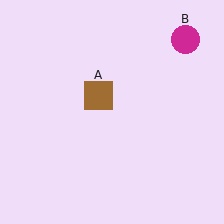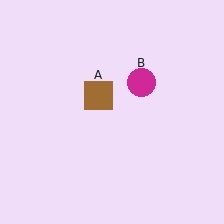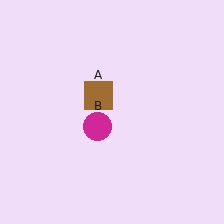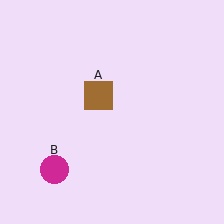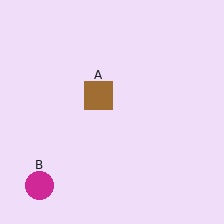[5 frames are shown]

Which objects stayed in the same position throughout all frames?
Brown square (object A) remained stationary.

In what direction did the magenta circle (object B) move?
The magenta circle (object B) moved down and to the left.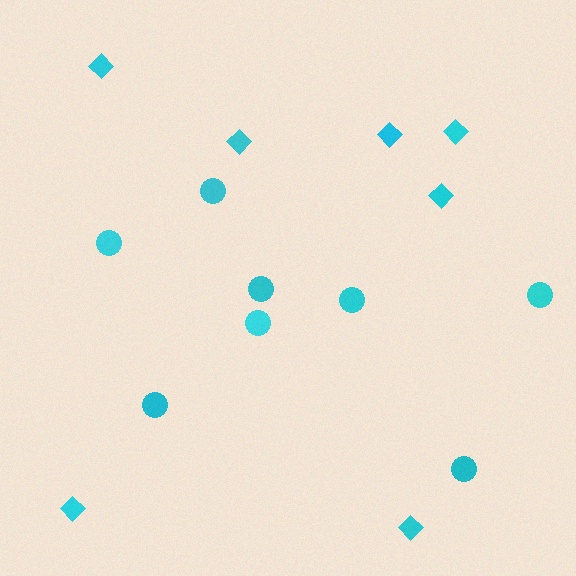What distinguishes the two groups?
There are 2 groups: one group of diamonds (7) and one group of circles (8).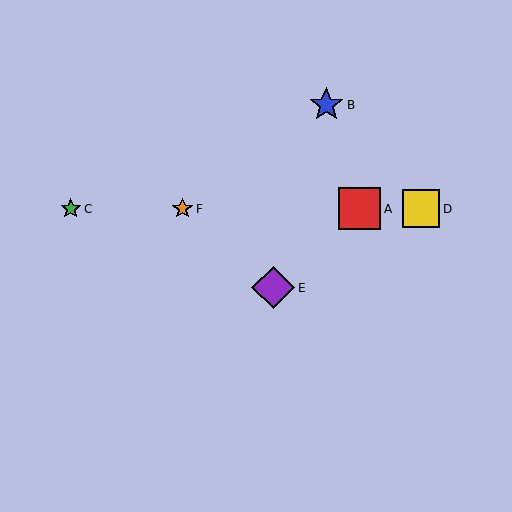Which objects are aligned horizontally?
Objects A, C, D, F are aligned horizontally.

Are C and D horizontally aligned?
Yes, both are at y≈209.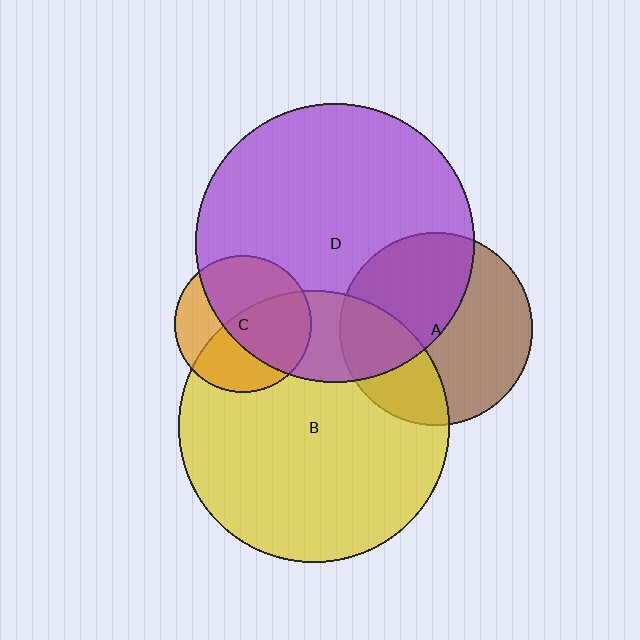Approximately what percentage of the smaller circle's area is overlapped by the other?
Approximately 20%.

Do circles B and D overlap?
Yes.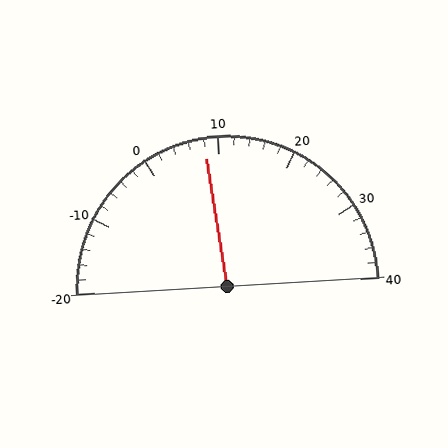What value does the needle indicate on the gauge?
The needle indicates approximately 8.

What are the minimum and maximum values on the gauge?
The gauge ranges from -20 to 40.